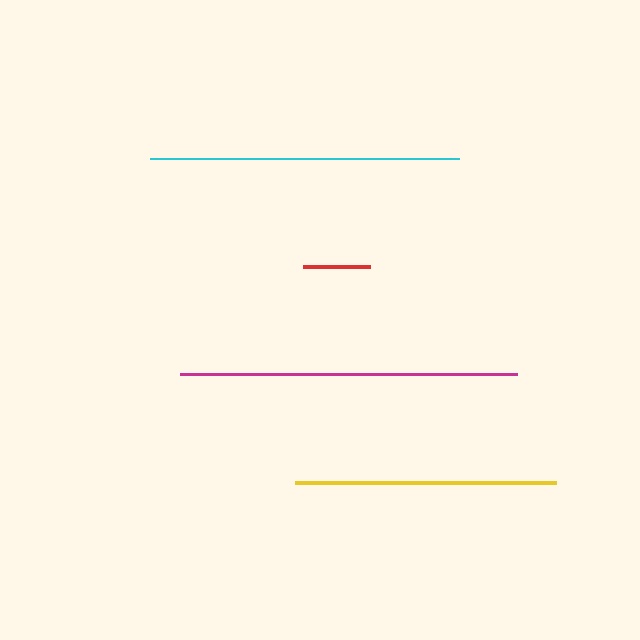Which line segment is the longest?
The magenta line is the longest at approximately 337 pixels.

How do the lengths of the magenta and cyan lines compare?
The magenta and cyan lines are approximately the same length.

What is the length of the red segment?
The red segment is approximately 67 pixels long.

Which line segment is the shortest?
The red line is the shortest at approximately 67 pixels.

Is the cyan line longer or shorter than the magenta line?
The magenta line is longer than the cyan line.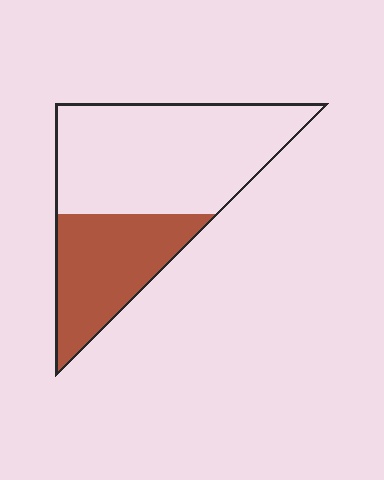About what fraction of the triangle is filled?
About three eighths (3/8).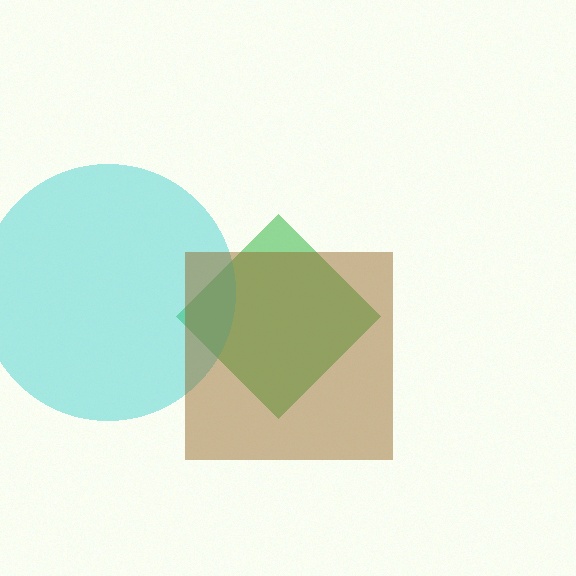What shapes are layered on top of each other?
The layered shapes are: a green diamond, a cyan circle, a brown square.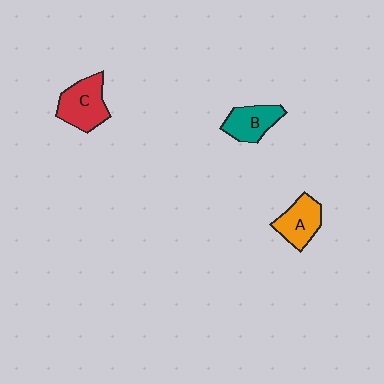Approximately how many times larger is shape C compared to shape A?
Approximately 1.2 times.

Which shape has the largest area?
Shape C (red).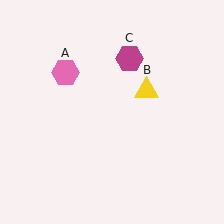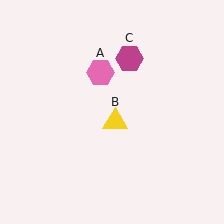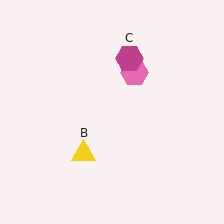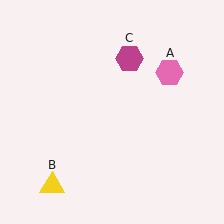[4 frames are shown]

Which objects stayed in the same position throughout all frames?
Magenta hexagon (object C) remained stationary.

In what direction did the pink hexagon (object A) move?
The pink hexagon (object A) moved right.